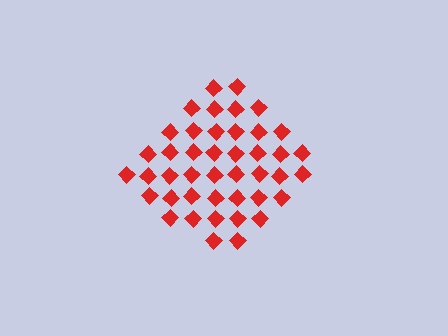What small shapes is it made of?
It is made of small diamonds.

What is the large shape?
The large shape is a diamond.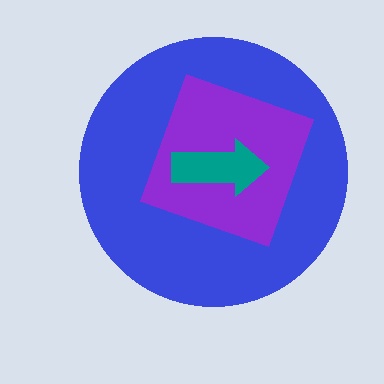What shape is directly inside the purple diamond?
The teal arrow.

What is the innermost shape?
The teal arrow.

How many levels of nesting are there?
3.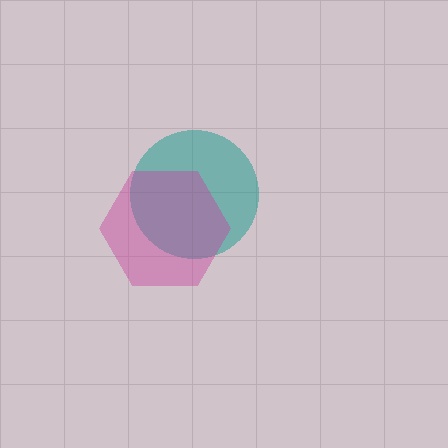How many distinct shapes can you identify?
There are 2 distinct shapes: a teal circle, a magenta hexagon.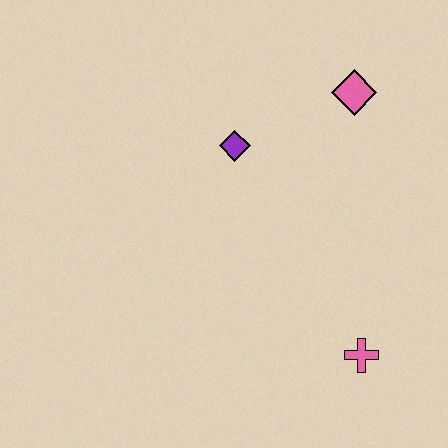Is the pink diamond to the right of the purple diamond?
Yes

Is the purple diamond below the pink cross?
No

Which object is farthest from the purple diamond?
The pink cross is farthest from the purple diamond.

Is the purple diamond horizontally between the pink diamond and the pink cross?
No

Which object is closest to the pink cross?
The purple diamond is closest to the pink cross.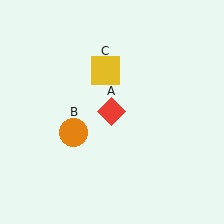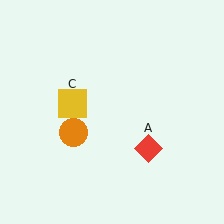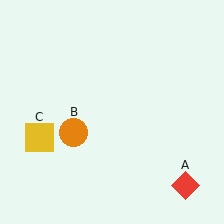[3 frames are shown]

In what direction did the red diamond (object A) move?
The red diamond (object A) moved down and to the right.